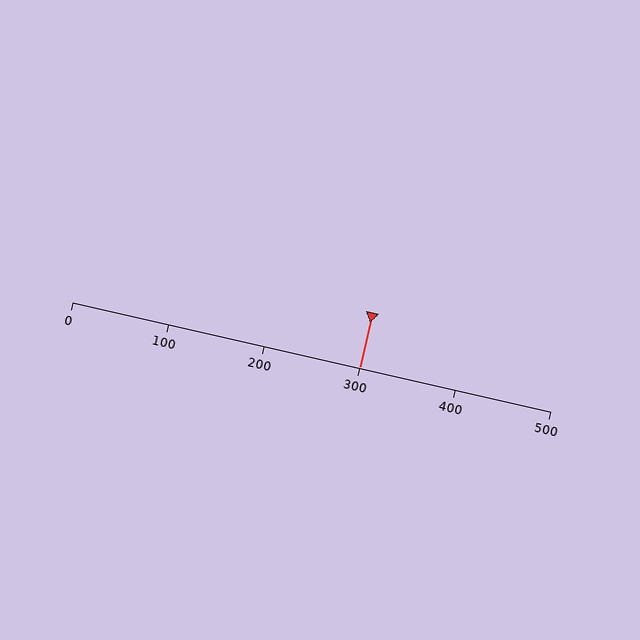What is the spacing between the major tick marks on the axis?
The major ticks are spaced 100 apart.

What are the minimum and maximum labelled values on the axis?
The axis runs from 0 to 500.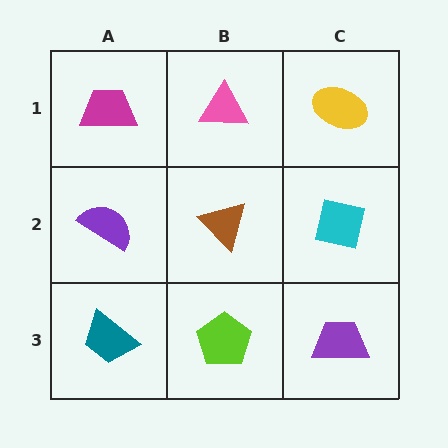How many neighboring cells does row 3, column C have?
2.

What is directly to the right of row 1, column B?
A yellow ellipse.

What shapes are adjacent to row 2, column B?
A pink triangle (row 1, column B), a lime pentagon (row 3, column B), a purple semicircle (row 2, column A), a cyan square (row 2, column C).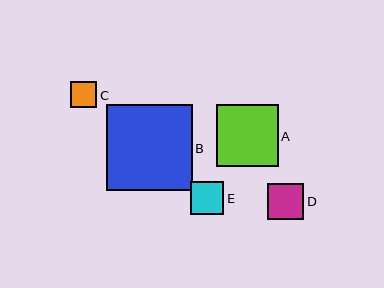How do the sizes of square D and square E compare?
Square D and square E are approximately the same size.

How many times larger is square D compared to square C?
Square D is approximately 1.4 times the size of square C.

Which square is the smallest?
Square C is the smallest with a size of approximately 26 pixels.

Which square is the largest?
Square B is the largest with a size of approximately 86 pixels.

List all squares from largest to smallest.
From largest to smallest: B, A, D, E, C.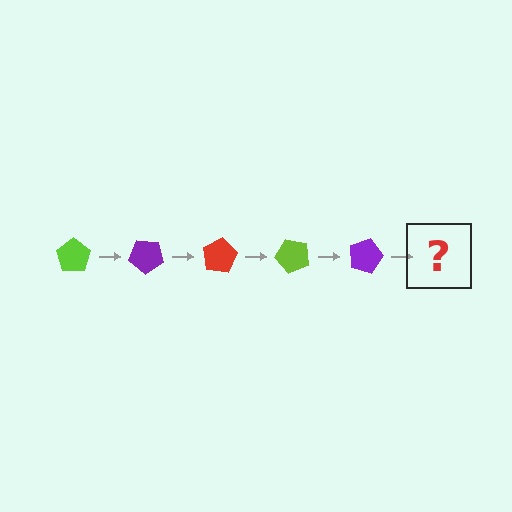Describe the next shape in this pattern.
It should be a red pentagon, rotated 200 degrees from the start.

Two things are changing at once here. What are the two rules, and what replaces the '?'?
The two rules are that it rotates 40 degrees each step and the color cycles through lime, purple, and red. The '?' should be a red pentagon, rotated 200 degrees from the start.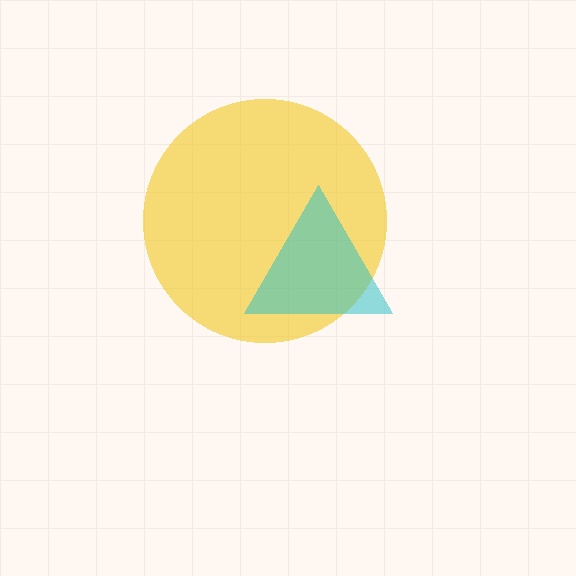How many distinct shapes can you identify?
There are 2 distinct shapes: a yellow circle, a cyan triangle.